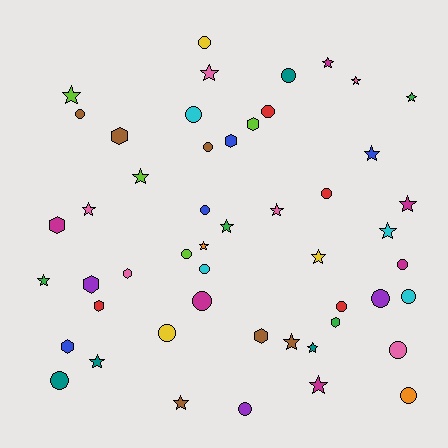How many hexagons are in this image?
There are 10 hexagons.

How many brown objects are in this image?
There are 6 brown objects.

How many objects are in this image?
There are 50 objects.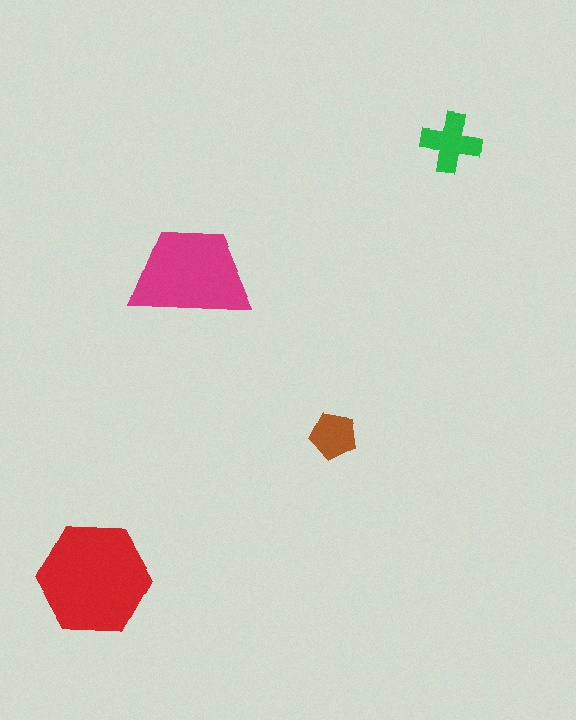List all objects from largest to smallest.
The red hexagon, the magenta trapezoid, the green cross, the brown pentagon.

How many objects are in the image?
There are 4 objects in the image.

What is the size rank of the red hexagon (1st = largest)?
1st.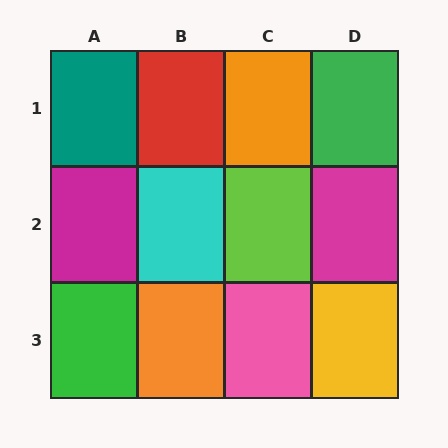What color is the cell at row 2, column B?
Cyan.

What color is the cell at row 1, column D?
Green.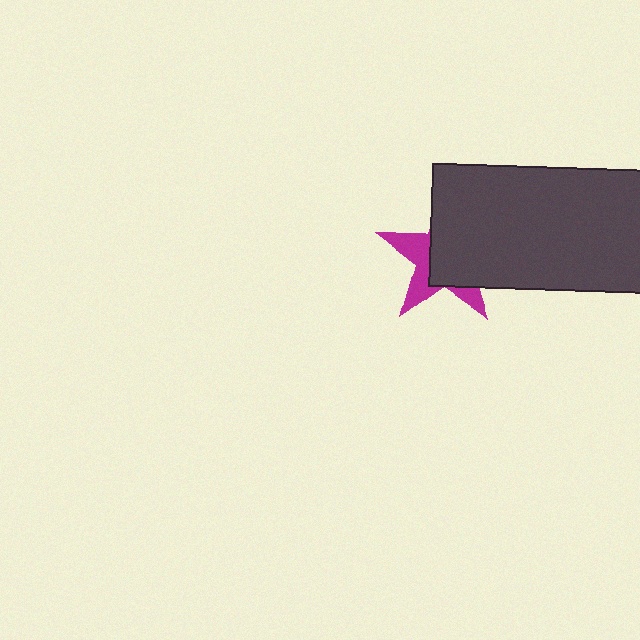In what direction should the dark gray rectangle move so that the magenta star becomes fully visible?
The dark gray rectangle should move right. That is the shortest direction to clear the overlap and leave the magenta star fully visible.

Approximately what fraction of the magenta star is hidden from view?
Roughly 62% of the magenta star is hidden behind the dark gray rectangle.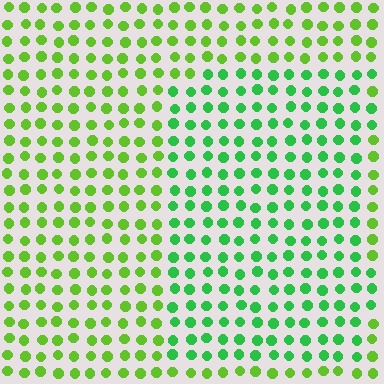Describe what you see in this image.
The image is filled with small lime elements in a uniform arrangement. A rectangle-shaped region is visible where the elements are tinted to a slightly different hue, forming a subtle color boundary.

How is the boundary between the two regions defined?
The boundary is defined purely by a slight shift in hue (about 33 degrees). Spacing, size, and orientation are identical on both sides.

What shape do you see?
I see a rectangle.